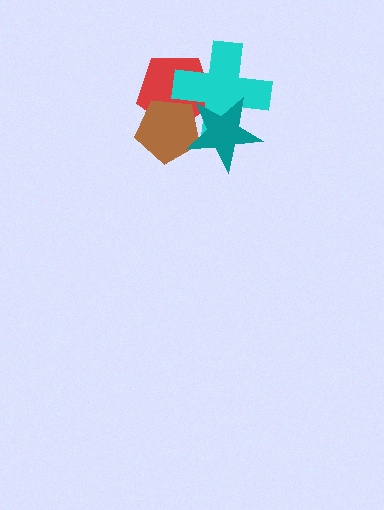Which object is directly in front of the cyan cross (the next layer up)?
The brown pentagon is directly in front of the cyan cross.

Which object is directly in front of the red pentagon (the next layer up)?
The cyan cross is directly in front of the red pentagon.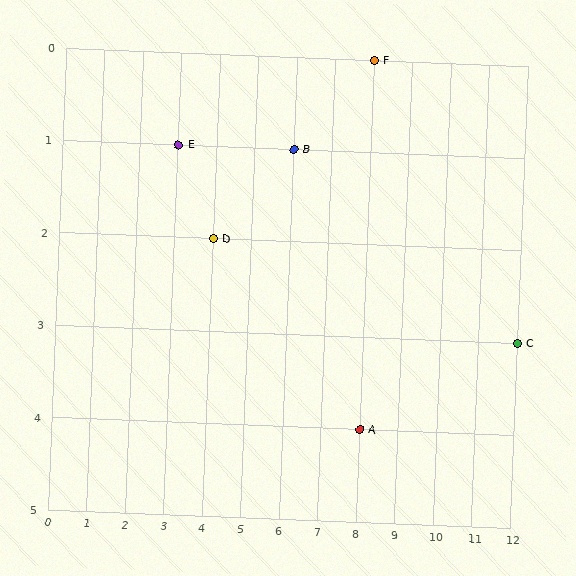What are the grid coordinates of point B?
Point B is at grid coordinates (6, 1).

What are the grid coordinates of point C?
Point C is at grid coordinates (12, 3).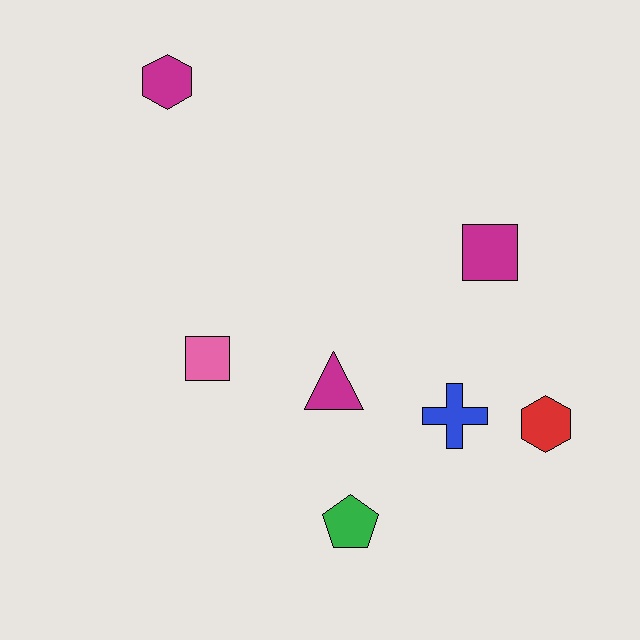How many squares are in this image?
There are 2 squares.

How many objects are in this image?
There are 7 objects.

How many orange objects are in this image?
There are no orange objects.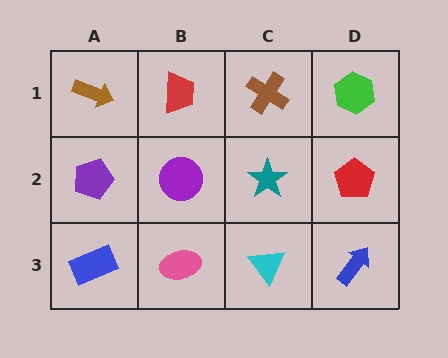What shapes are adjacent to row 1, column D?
A red pentagon (row 2, column D), a brown cross (row 1, column C).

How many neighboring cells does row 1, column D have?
2.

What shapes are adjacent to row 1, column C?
A teal star (row 2, column C), a red trapezoid (row 1, column B), a green hexagon (row 1, column D).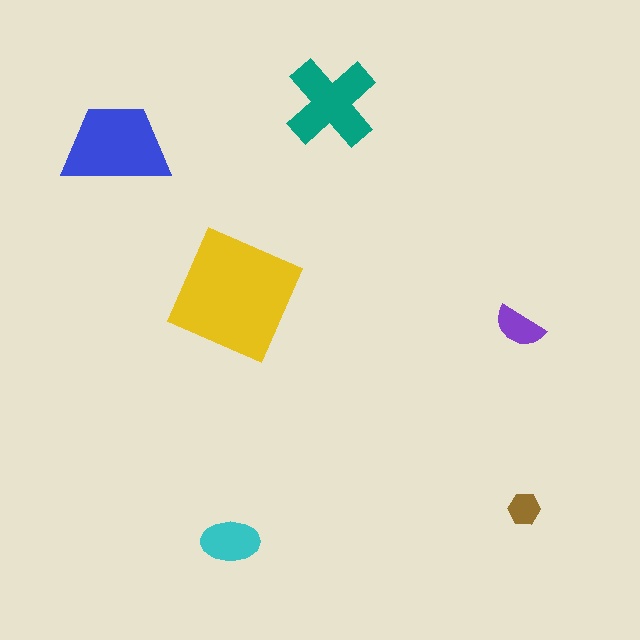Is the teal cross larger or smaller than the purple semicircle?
Larger.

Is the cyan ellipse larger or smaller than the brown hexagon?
Larger.